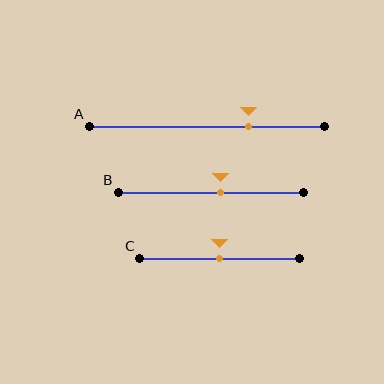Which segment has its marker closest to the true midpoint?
Segment C has its marker closest to the true midpoint.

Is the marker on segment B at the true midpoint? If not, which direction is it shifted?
No, the marker on segment B is shifted to the right by about 5% of the segment length.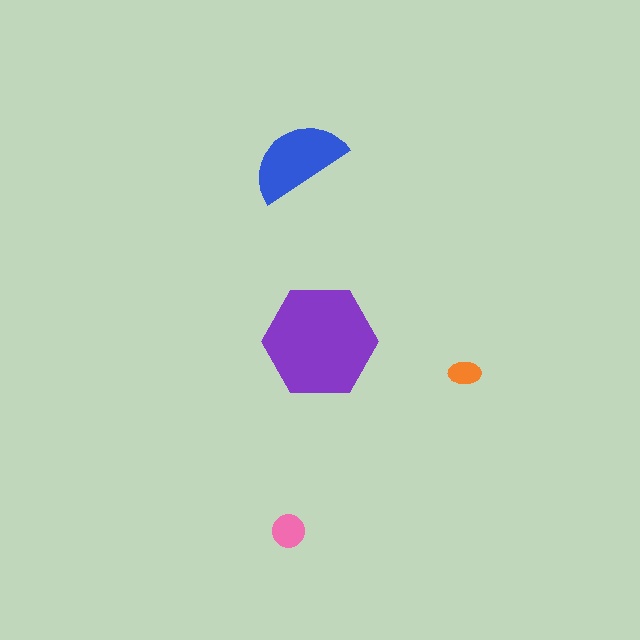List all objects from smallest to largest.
The orange ellipse, the pink circle, the blue semicircle, the purple hexagon.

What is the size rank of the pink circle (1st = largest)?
3rd.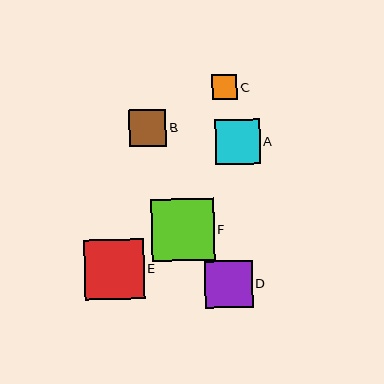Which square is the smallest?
Square C is the smallest with a size of approximately 25 pixels.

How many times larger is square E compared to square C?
Square E is approximately 2.4 times the size of square C.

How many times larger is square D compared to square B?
Square D is approximately 1.3 times the size of square B.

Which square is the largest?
Square F is the largest with a size of approximately 62 pixels.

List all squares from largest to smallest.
From largest to smallest: F, E, D, A, B, C.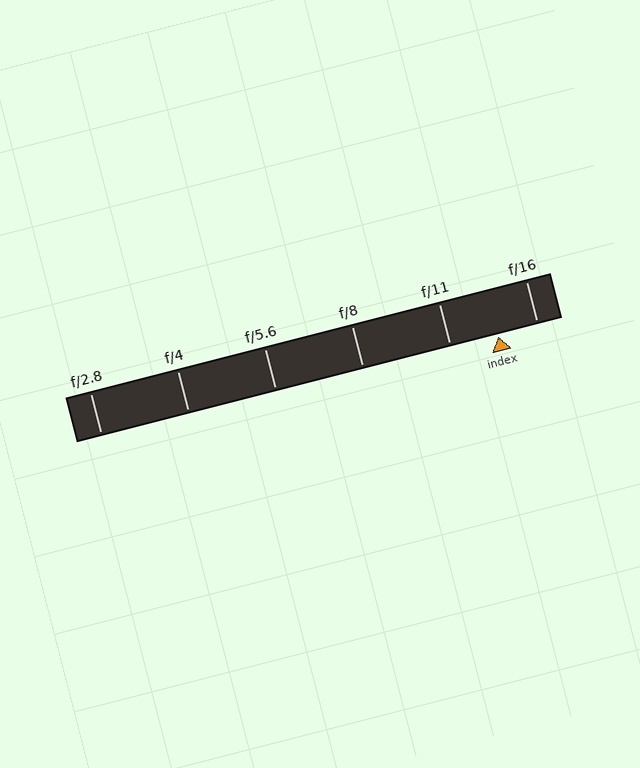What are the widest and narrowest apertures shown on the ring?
The widest aperture shown is f/2.8 and the narrowest is f/16.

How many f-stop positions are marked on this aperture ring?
There are 6 f-stop positions marked.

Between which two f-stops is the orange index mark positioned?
The index mark is between f/11 and f/16.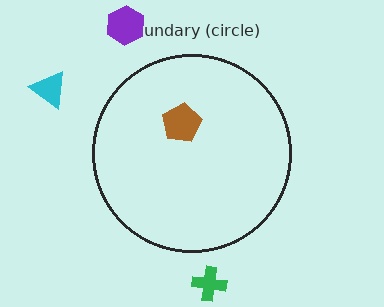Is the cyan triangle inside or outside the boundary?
Outside.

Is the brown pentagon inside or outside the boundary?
Inside.